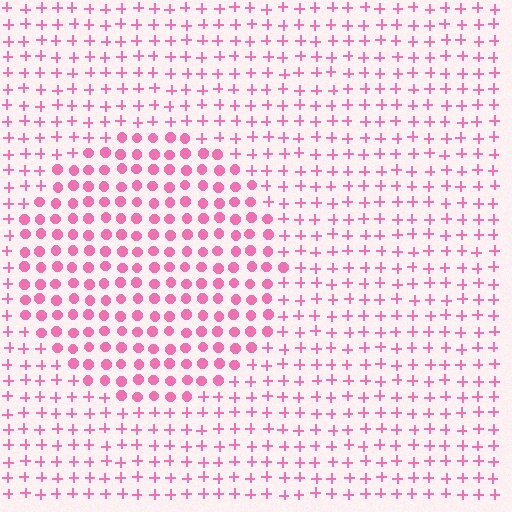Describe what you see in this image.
The image is filled with small pink elements arranged in a uniform grid. A circle-shaped region contains circles, while the surrounding area contains plus signs. The boundary is defined purely by the change in element shape.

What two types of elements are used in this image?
The image uses circles inside the circle region and plus signs outside it.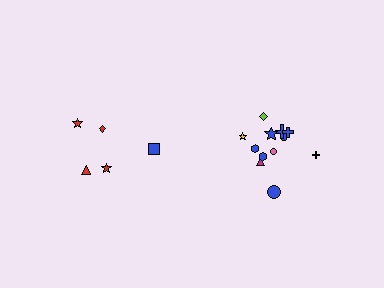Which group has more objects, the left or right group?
The right group.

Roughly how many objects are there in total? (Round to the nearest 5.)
Roughly 15 objects in total.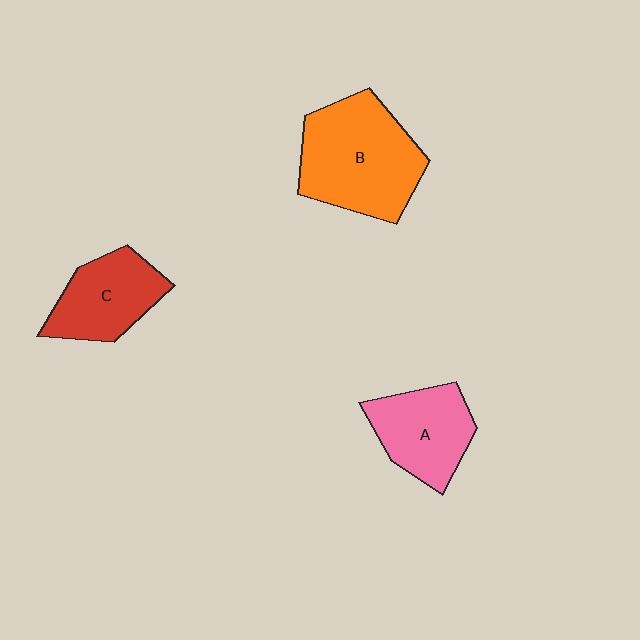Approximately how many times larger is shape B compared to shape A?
Approximately 1.5 times.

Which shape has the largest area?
Shape B (orange).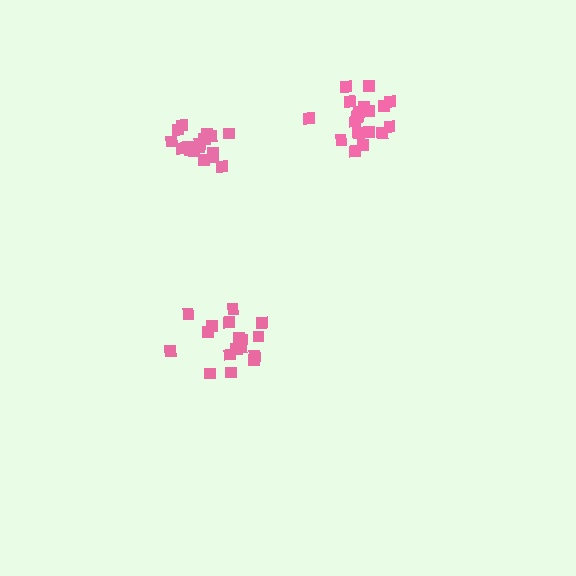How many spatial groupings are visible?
There are 3 spatial groupings.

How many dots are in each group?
Group 1: 19 dots, Group 2: 17 dots, Group 3: 17 dots (53 total).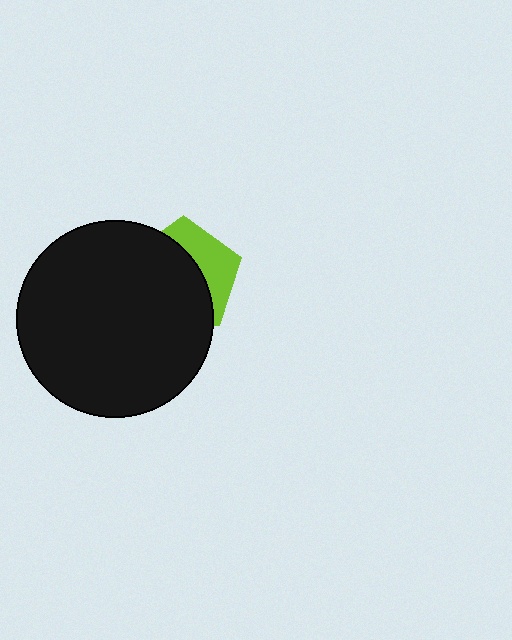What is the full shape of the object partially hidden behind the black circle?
The partially hidden object is a lime pentagon.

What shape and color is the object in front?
The object in front is a black circle.